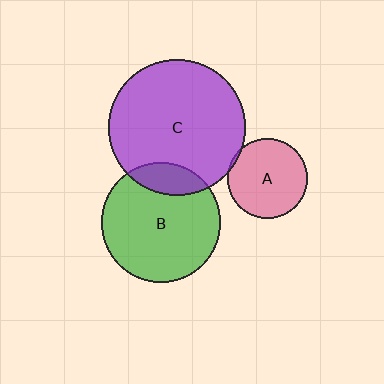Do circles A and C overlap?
Yes.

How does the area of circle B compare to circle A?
Approximately 2.2 times.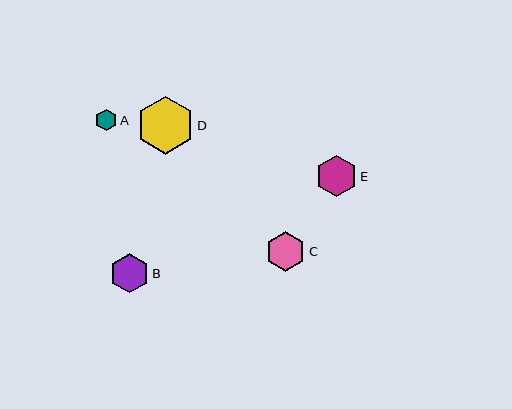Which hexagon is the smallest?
Hexagon A is the smallest with a size of approximately 21 pixels.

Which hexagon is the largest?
Hexagon D is the largest with a size of approximately 58 pixels.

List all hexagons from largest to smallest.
From largest to smallest: D, E, C, B, A.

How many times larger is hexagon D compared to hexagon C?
Hexagon D is approximately 1.4 times the size of hexagon C.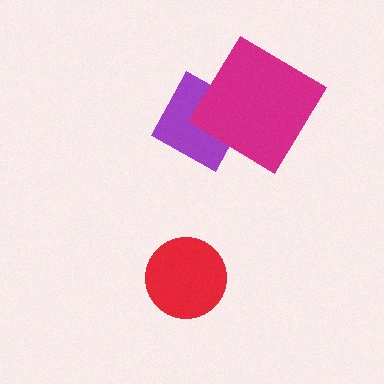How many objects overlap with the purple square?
1 object overlaps with the purple square.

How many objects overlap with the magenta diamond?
1 object overlaps with the magenta diamond.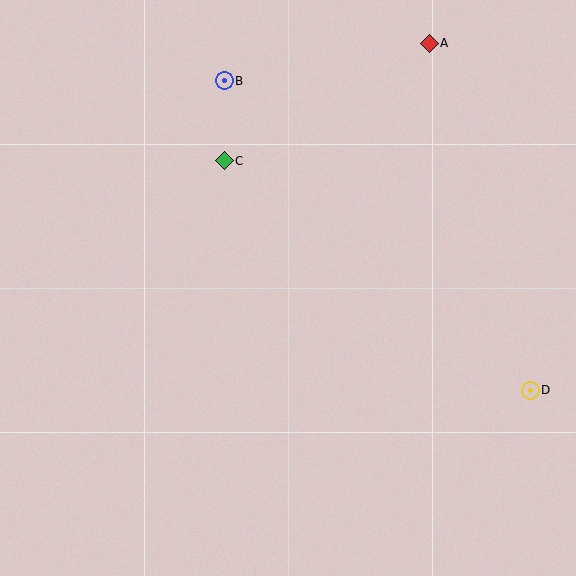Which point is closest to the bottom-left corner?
Point C is closest to the bottom-left corner.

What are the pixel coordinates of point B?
Point B is at (224, 81).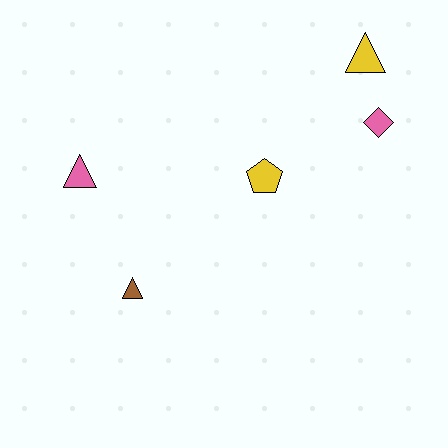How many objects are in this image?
There are 5 objects.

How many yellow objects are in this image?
There are 2 yellow objects.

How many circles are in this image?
There are no circles.